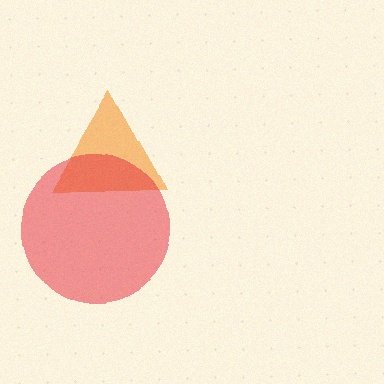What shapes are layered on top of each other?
The layered shapes are: an orange triangle, a red circle.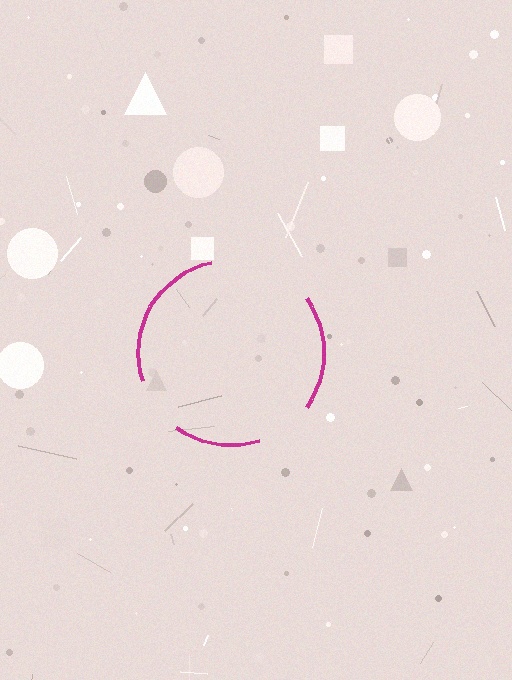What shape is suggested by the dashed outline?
The dashed outline suggests a circle.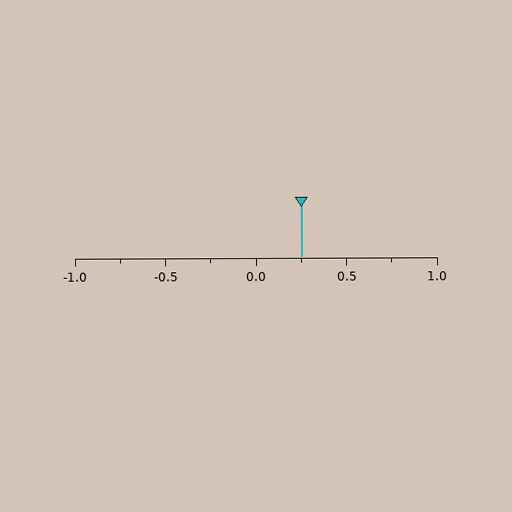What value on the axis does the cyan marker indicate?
The marker indicates approximately 0.25.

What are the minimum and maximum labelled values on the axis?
The axis runs from -1.0 to 1.0.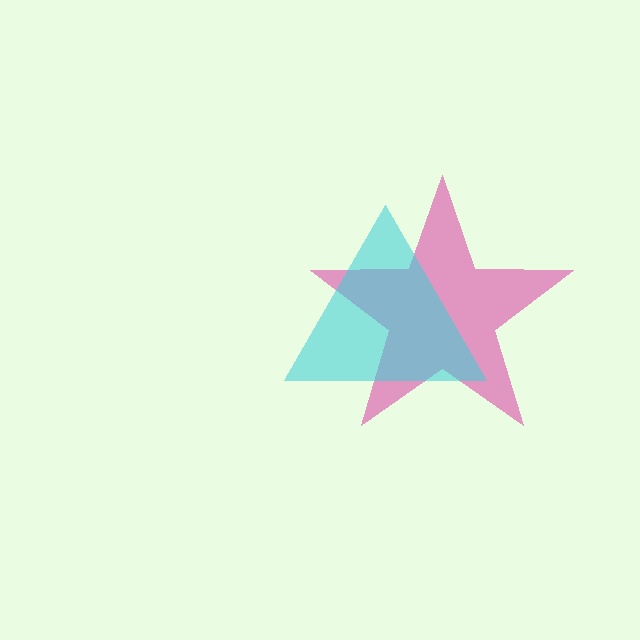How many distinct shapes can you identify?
There are 2 distinct shapes: a pink star, a cyan triangle.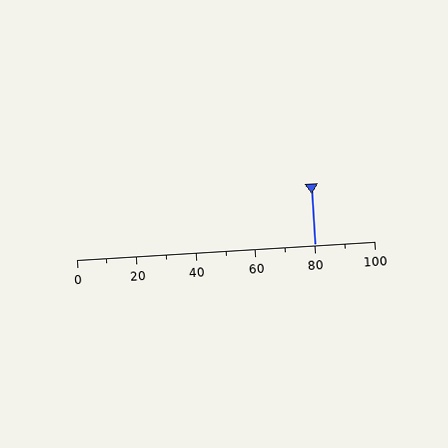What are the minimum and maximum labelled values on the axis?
The axis runs from 0 to 100.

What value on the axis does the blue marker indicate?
The marker indicates approximately 80.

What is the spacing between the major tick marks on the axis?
The major ticks are spaced 20 apart.